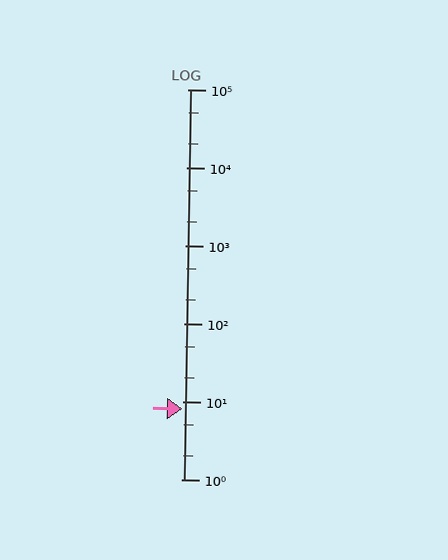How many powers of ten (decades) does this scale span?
The scale spans 5 decades, from 1 to 100000.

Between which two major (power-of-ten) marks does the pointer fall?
The pointer is between 1 and 10.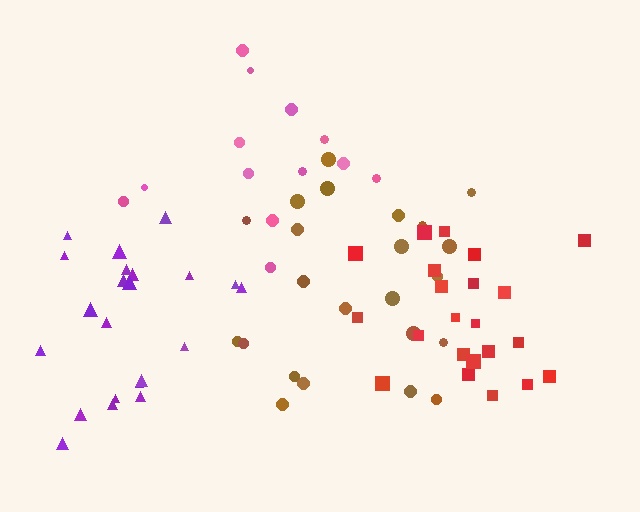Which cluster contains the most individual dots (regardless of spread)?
Brown (23).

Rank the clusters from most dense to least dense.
red, purple, brown, pink.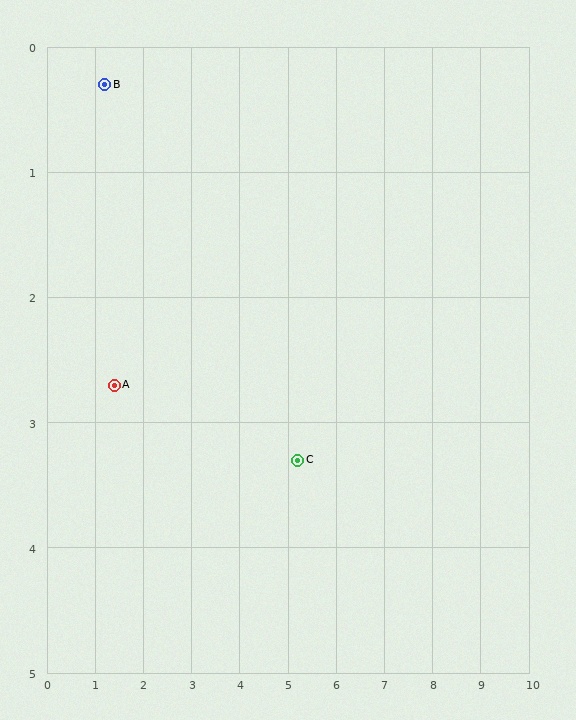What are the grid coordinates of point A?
Point A is at approximately (1.4, 2.7).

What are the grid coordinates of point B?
Point B is at approximately (1.2, 0.3).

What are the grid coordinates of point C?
Point C is at approximately (5.2, 3.3).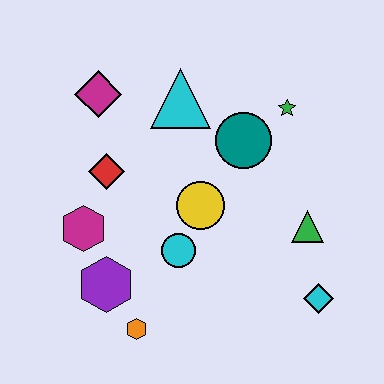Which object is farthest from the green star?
The orange hexagon is farthest from the green star.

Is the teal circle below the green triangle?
No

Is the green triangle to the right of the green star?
Yes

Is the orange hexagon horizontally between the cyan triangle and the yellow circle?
No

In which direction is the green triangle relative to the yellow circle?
The green triangle is to the right of the yellow circle.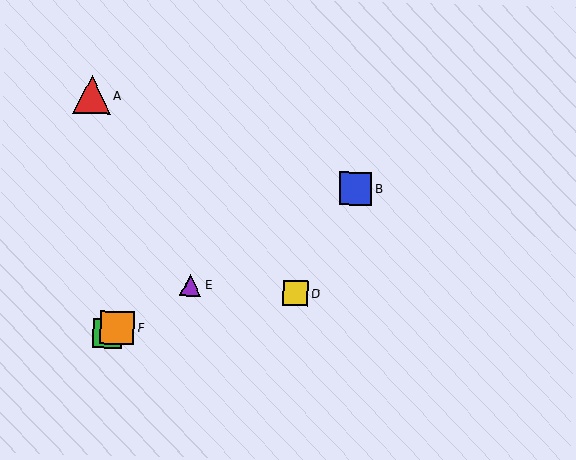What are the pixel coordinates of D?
Object D is at (296, 293).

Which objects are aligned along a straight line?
Objects B, C, E, F are aligned along a straight line.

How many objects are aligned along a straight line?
4 objects (B, C, E, F) are aligned along a straight line.